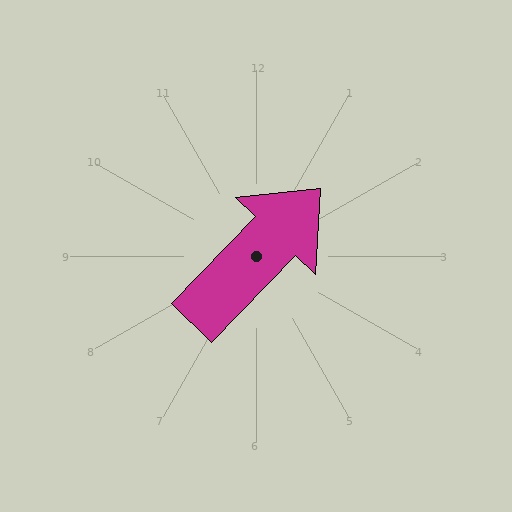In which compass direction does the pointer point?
Northeast.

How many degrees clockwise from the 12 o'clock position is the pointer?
Approximately 44 degrees.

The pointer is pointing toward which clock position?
Roughly 1 o'clock.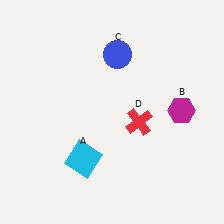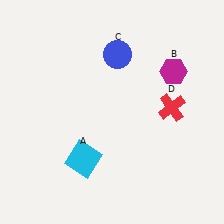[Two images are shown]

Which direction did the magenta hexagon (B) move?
The magenta hexagon (B) moved up.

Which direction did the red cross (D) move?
The red cross (D) moved right.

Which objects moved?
The objects that moved are: the magenta hexagon (B), the red cross (D).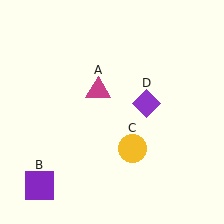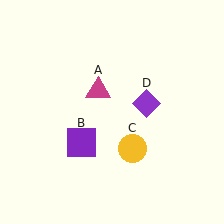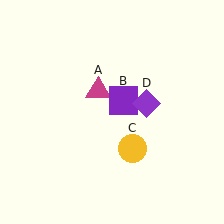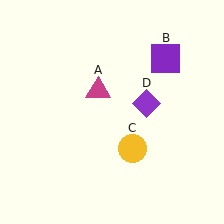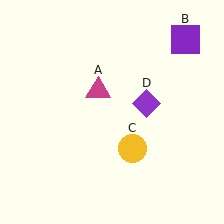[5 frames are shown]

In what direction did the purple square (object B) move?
The purple square (object B) moved up and to the right.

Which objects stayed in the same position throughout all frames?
Magenta triangle (object A) and yellow circle (object C) and purple diamond (object D) remained stationary.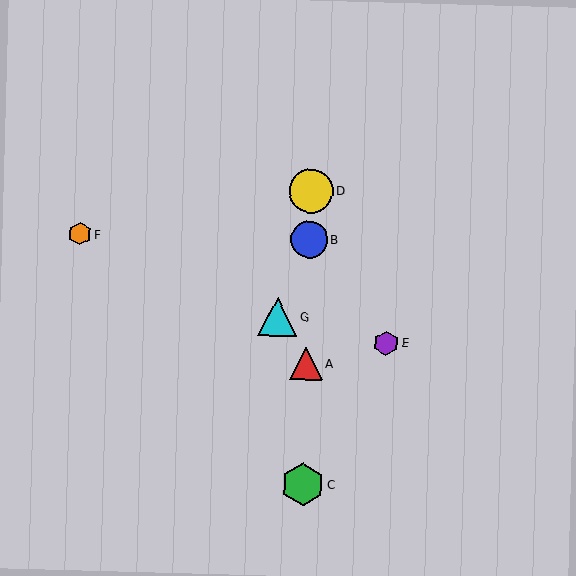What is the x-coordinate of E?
Object E is at x≈386.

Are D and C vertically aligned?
Yes, both are at x≈311.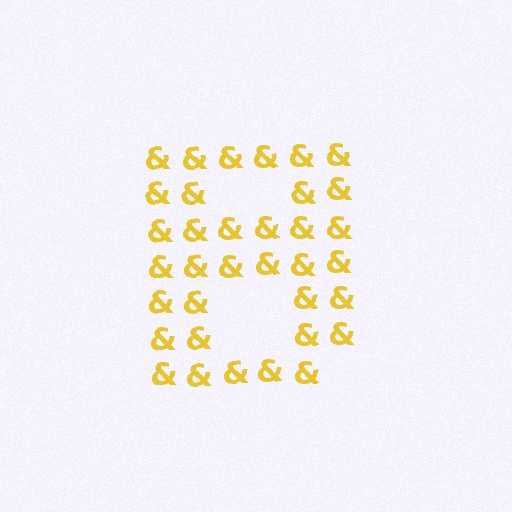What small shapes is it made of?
It is made of small ampersands.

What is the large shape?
The large shape is the letter B.